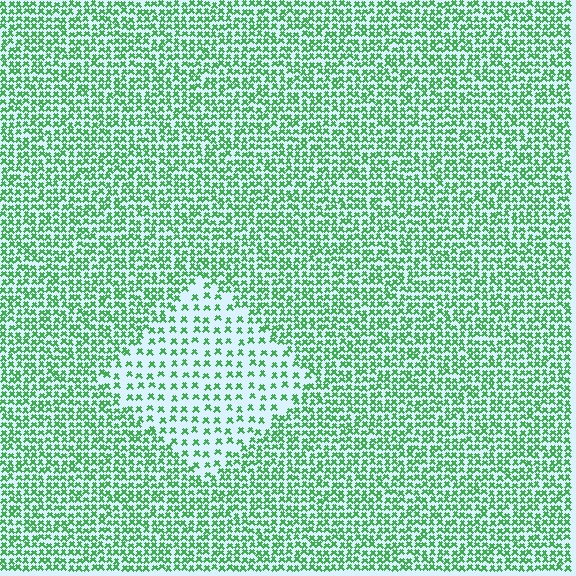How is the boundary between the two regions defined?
The boundary is defined by a change in element density (approximately 2.2x ratio). All elements are the same color, size, and shape.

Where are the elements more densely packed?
The elements are more densely packed outside the diamond boundary.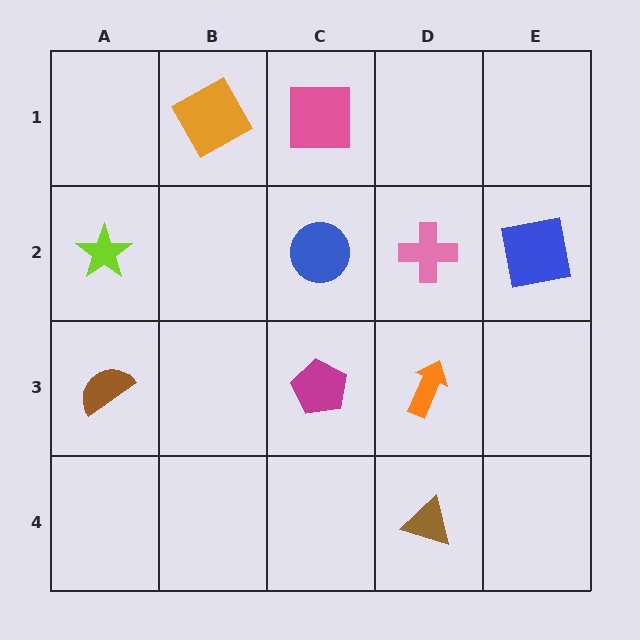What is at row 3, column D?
An orange arrow.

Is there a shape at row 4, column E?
No, that cell is empty.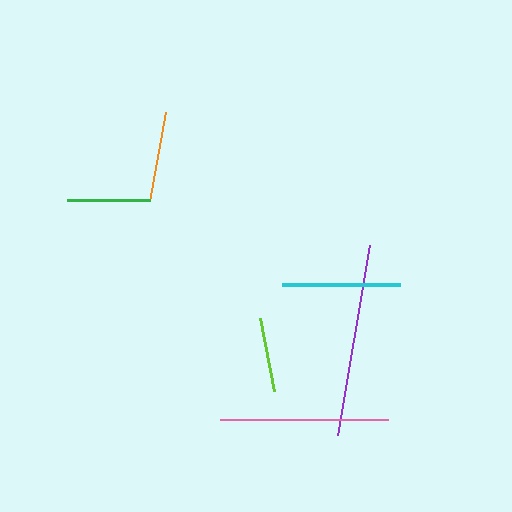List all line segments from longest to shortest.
From longest to shortest: purple, pink, cyan, orange, green, lime.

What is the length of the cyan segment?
The cyan segment is approximately 118 pixels long.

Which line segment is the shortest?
The lime line is the shortest at approximately 74 pixels.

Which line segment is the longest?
The purple line is the longest at approximately 193 pixels.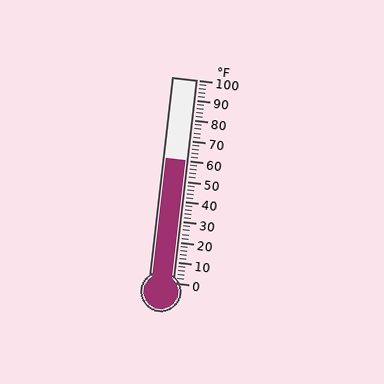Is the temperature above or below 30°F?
The temperature is above 30°F.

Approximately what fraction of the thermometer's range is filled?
The thermometer is filled to approximately 60% of its range.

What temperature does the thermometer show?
The thermometer shows approximately 60°F.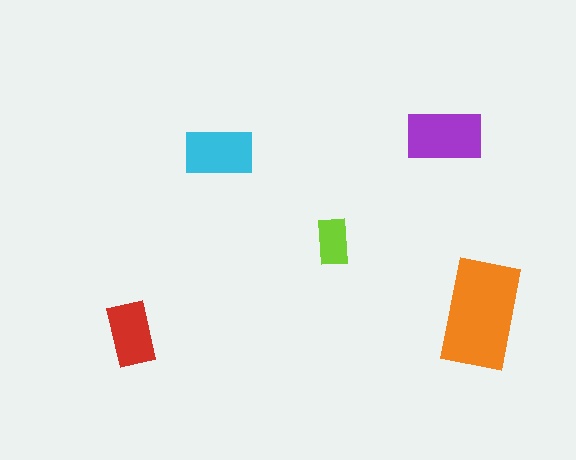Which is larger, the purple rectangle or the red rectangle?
The purple one.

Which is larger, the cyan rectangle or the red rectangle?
The cyan one.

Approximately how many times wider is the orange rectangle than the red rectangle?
About 1.5 times wider.